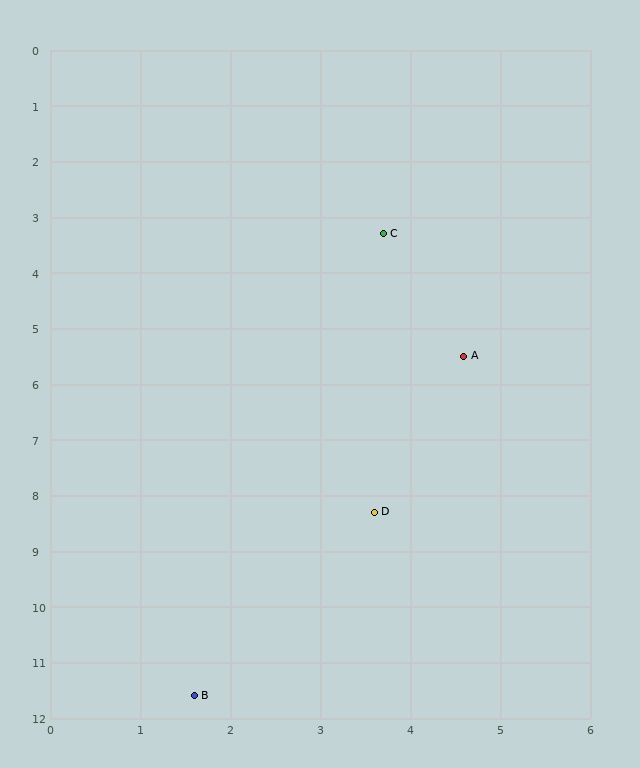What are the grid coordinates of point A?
Point A is at approximately (4.6, 5.5).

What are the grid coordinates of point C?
Point C is at approximately (3.7, 3.3).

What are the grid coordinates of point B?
Point B is at approximately (1.6, 11.6).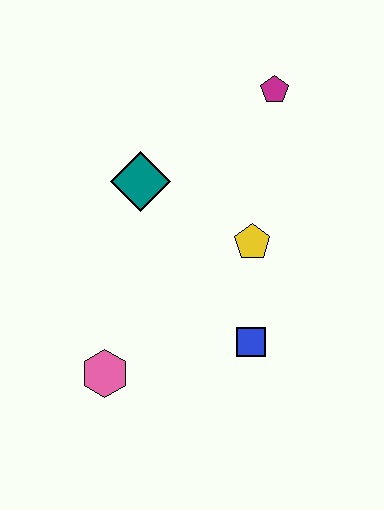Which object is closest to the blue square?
The yellow pentagon is closest to the blue square.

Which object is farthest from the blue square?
The magenta pentagon is farthest from the blue square.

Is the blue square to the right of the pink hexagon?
Yes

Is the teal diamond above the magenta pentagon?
No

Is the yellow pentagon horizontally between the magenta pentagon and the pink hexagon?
Yes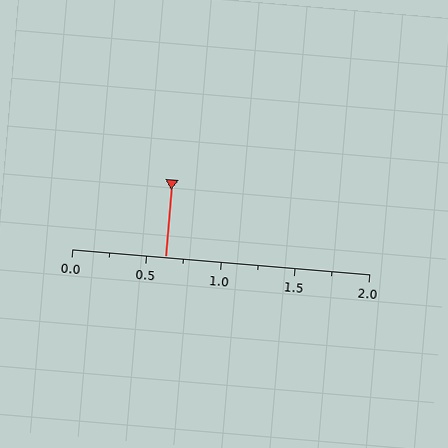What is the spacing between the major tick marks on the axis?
The major ticks are spaced 0.5 apart.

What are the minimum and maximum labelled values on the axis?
The axis runs from 0.0 to 2.0.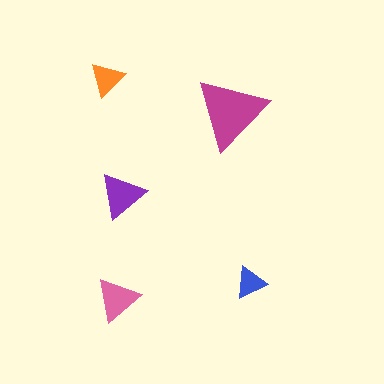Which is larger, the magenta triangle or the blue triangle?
The magenta one.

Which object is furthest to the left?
The orange triangle is leftmost.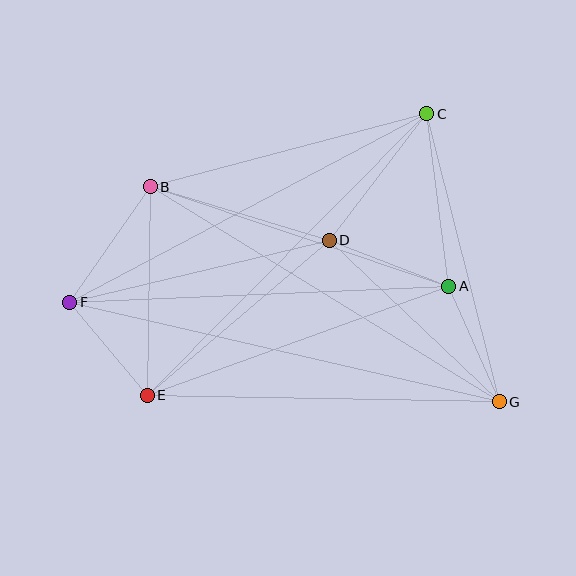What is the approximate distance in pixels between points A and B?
The distance between A and B is approximately 315 pixels.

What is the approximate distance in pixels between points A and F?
The distance between A and F is approximately 380 pixels.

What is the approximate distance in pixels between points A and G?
The distance between A and G is approximately 126 pixels.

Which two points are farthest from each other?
Points F and G are farthest from each other.